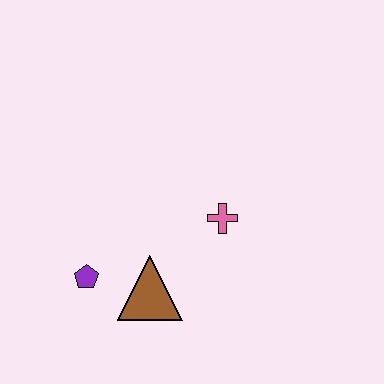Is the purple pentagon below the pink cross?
Yes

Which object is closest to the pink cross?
The brown triangle is closest to the pink cross.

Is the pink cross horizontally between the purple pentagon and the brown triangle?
No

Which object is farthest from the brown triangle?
The pink cross is farthest from the brown triangle.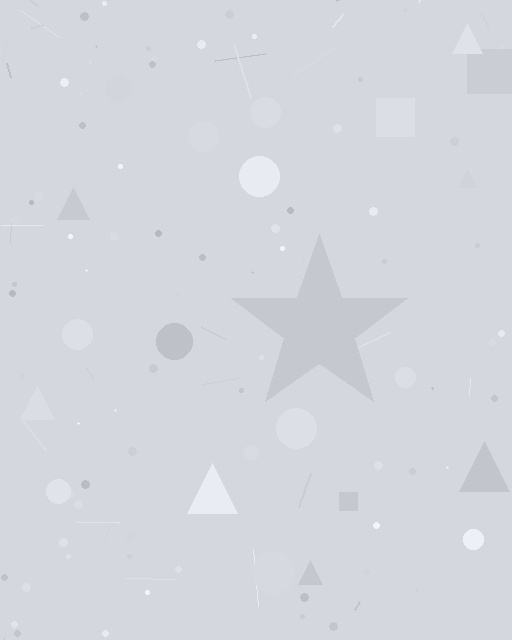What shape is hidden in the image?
A star is hidden in the image.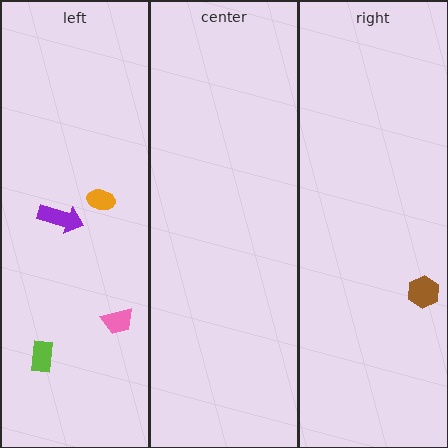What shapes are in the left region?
The orange ellipse, the lime rectangle, the pink trapezoid, the purple arrow.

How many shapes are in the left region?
4.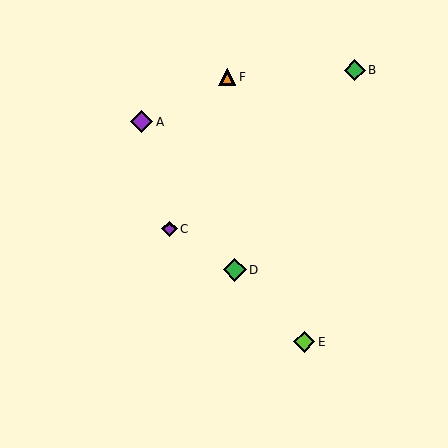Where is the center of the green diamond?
The center of the green diamond is at (355, 70).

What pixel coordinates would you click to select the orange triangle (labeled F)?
Click at (227, 77) to select the orange triangle F.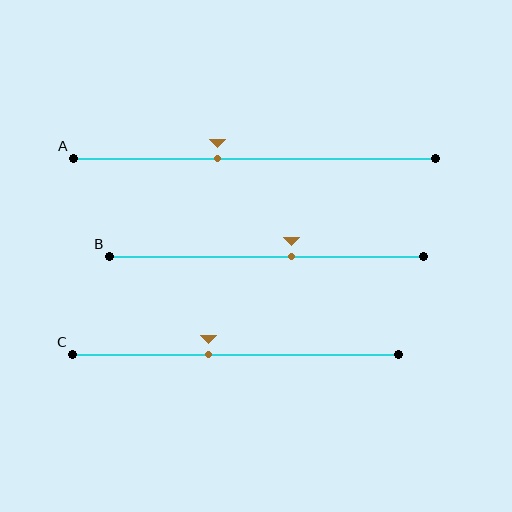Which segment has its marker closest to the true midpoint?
Segment B has its marker closest to the true midpoint.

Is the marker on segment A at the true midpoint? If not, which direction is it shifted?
No, the marker on segment A is shifted to the left by about 10% of the segment length.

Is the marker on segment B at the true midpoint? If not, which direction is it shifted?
No, the marker on segment B is shifted to the right by about 8% of the segment length.